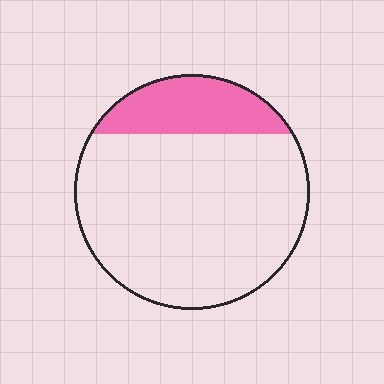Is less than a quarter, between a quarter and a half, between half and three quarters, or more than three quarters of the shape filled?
Less than a quarter.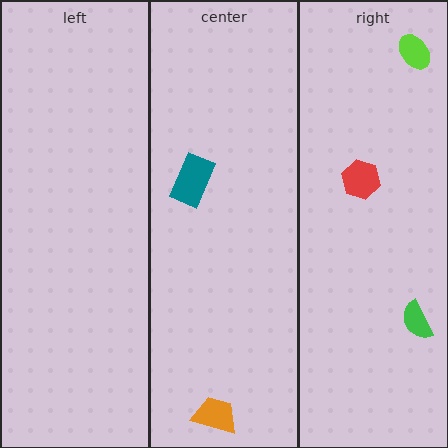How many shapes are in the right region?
3.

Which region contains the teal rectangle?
The center region.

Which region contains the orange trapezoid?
The center region.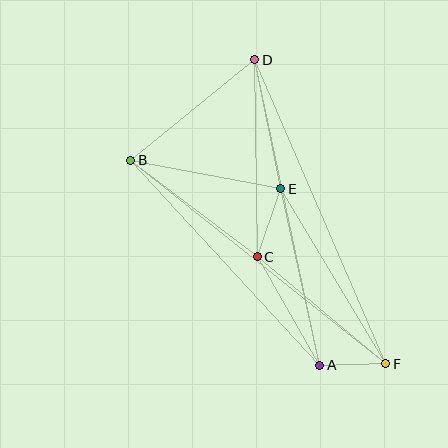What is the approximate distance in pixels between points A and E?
The distance between A and E is approximately 181 pixels.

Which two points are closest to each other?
Points A and F are closest to each other.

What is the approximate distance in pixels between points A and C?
The distance between A and C is approximately 125 pixels.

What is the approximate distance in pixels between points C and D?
The distance between C and D is approximately 197 pixels.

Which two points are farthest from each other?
Points D and F are farthest from each other.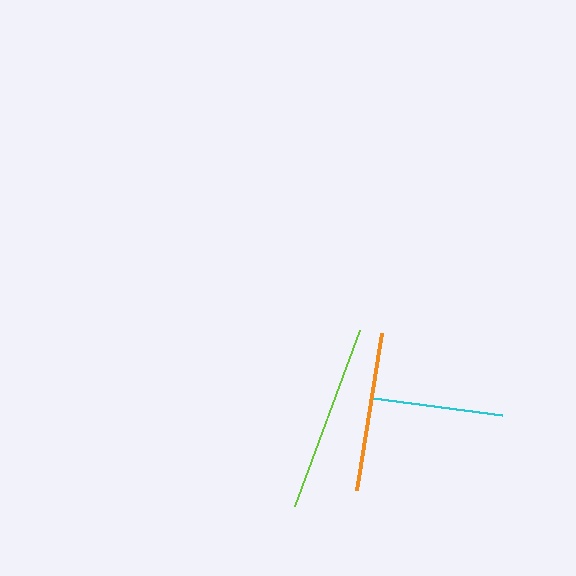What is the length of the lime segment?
The lime segment is approximately 188 pixels long.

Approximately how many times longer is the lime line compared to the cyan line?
The lime line is approximately 1.4 times the length of the cyan line.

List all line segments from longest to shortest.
From longest to shortest: lime, orange, cyan.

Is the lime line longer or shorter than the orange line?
The lime line is longer than the orange line.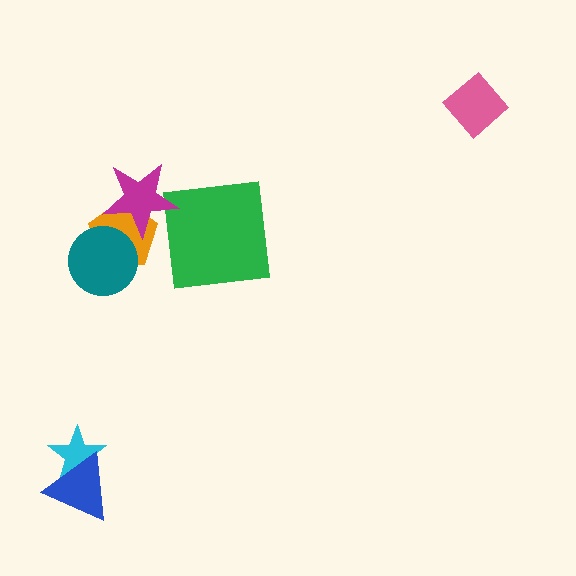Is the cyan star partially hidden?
Yes, it is partially covered by another shape.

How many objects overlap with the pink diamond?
0 objects overlap with the pink diamond.